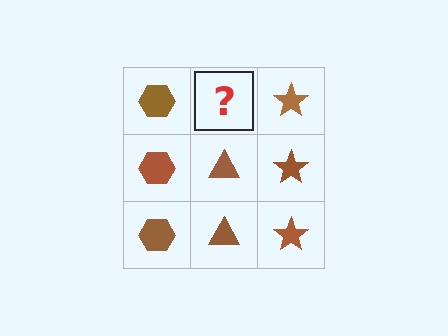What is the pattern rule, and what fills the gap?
The rule is that each column has a consistent shape. The gap should be filled with a brown triangle.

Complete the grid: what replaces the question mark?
The question mark should be replaced with a brown triangle.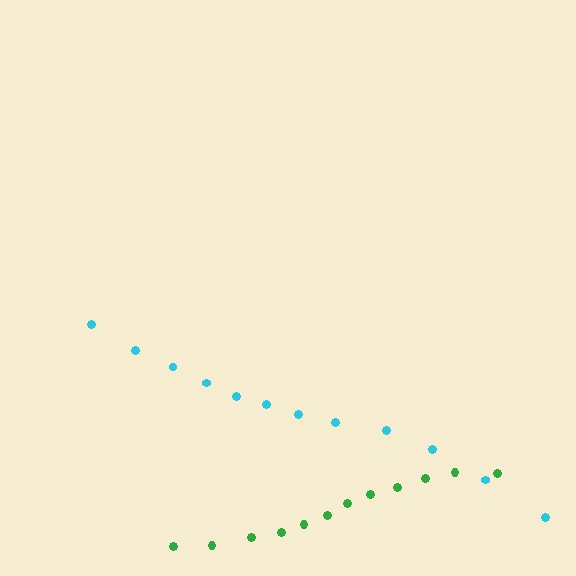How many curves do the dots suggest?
There are 2 distinct paths.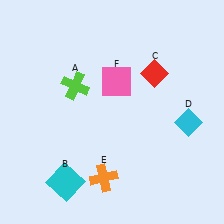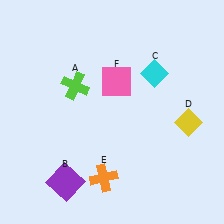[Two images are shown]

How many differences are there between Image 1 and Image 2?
There are 3 differences between the two images.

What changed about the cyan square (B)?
In Image 1, B is cyan. In Image 2, it changed to purple.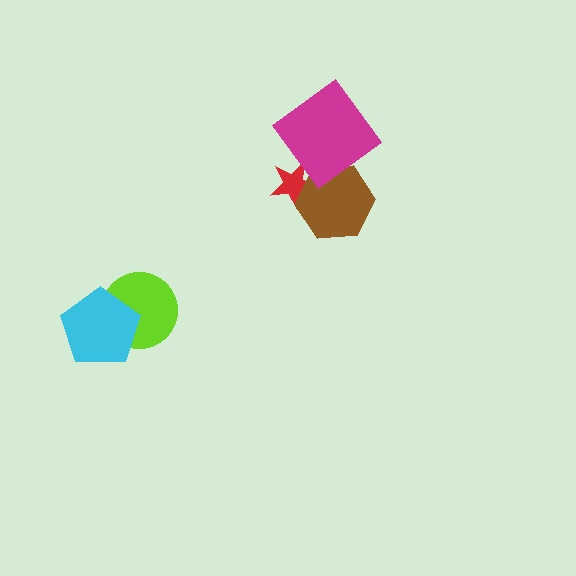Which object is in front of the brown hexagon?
The magenta diamond is in front of the brown hexagon.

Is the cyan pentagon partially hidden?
No, no other shape covers it.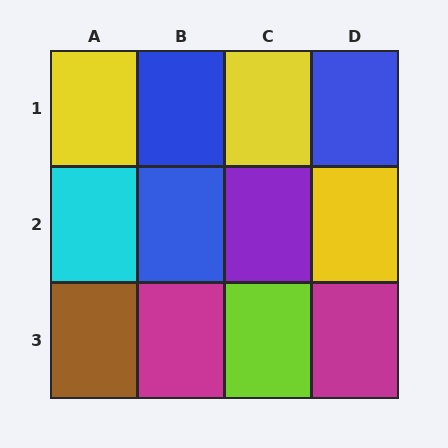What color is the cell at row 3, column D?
Magenta.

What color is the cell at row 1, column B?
Blue.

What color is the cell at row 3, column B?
Magenta.